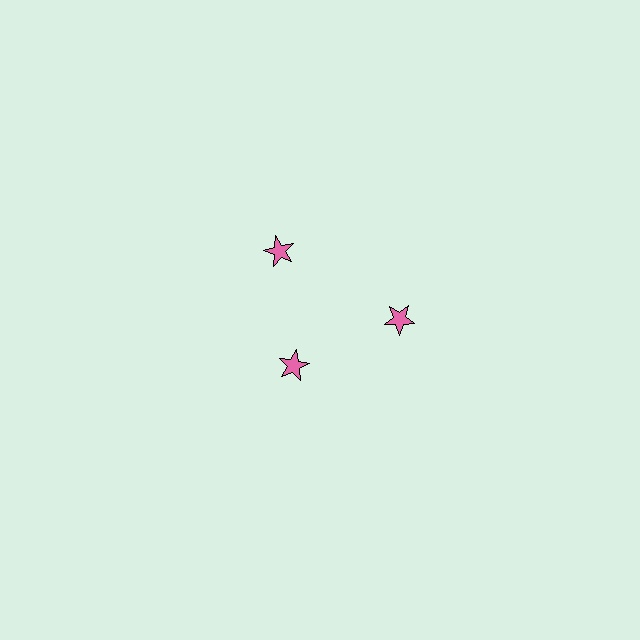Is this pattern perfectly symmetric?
No. The 3 pink stars are arranged in a ring, but one element near the 7 o'clock position is pulled inward toward the center, breaking the 3-fold rotational symmetry.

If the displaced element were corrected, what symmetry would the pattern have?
It would have 3-fold rotational symmetry — the pattern would map onto itself every 120 degrees.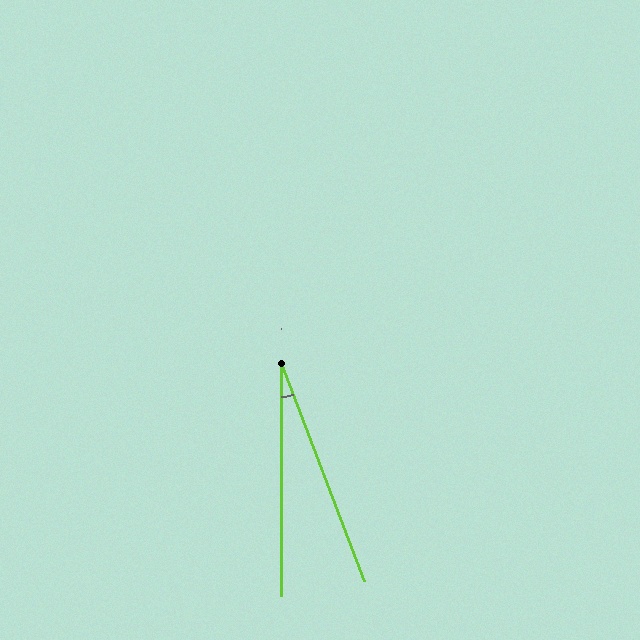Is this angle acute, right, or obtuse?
It is acute.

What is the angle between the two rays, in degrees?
Approximately 21 degrees.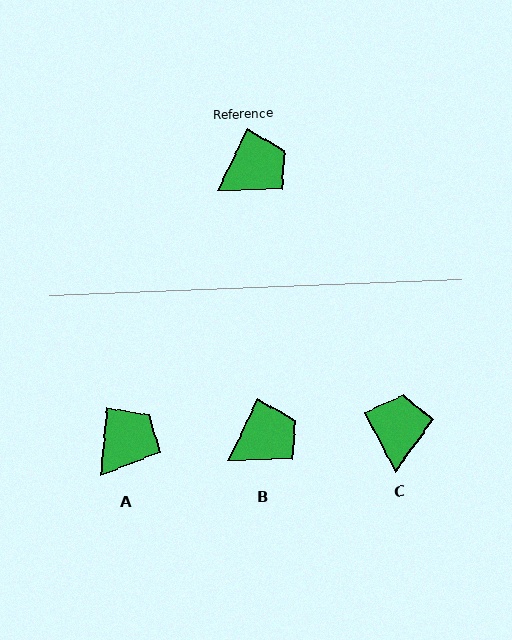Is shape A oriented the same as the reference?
No, it is off by about 21 degrees.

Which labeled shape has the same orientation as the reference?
B.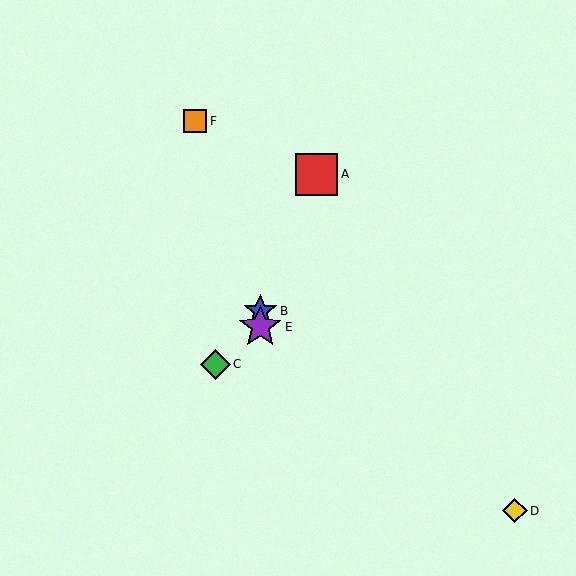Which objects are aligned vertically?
Objects B, E are aligned vertically.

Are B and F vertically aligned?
No, B is at x≈260 and F is at x≈195.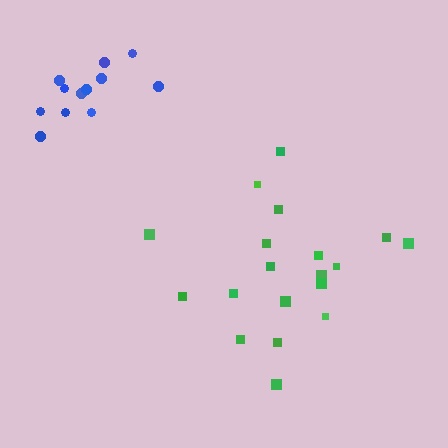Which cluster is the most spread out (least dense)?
Blue.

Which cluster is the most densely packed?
Green.